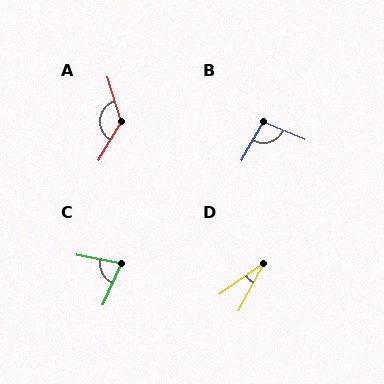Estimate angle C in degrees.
Approximately 77 degrees.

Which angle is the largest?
A, at approximately 133 degrees.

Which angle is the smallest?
D, at approximately 27 degrees.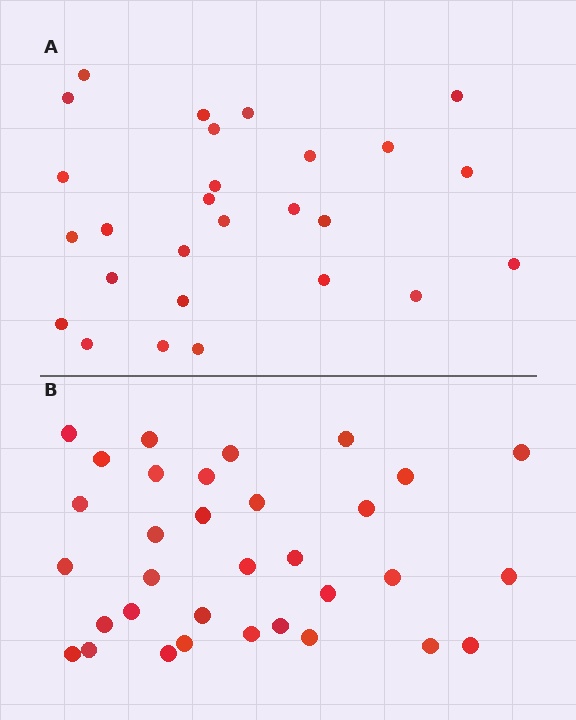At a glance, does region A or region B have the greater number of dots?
Region B (the bottom region) has more dots.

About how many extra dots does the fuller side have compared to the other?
Region B has about 6 more dots than region A.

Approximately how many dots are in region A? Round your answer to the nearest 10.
About 30 dots. (The exact count is 27, which rounds to 30.)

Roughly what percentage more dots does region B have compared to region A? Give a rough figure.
About 20% more.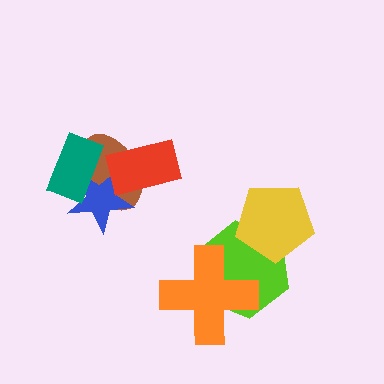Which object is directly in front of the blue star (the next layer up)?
The red rectangle is directly in front of the blue star.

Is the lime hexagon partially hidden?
Yes, it is partially covered by another shape.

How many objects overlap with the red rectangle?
2 objects overlap with the red rectangle.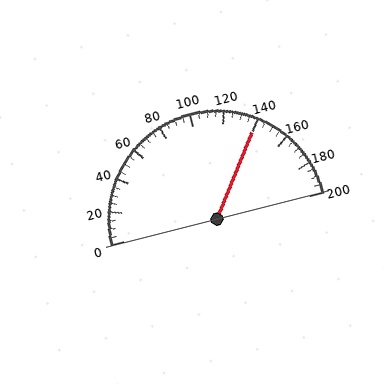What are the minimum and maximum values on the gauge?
The gauge ranges from 0 to 200.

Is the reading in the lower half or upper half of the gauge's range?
The reading is in the upper half of the range (0 to 200).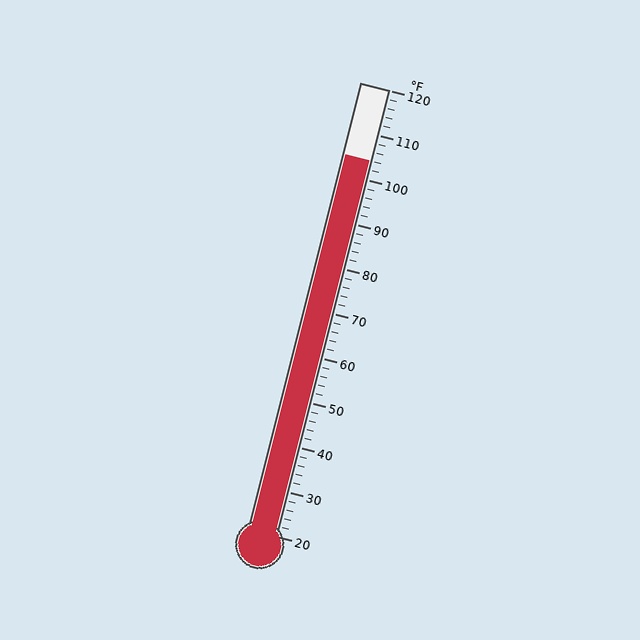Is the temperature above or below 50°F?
The temperature is above 50°F.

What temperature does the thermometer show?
The thermometer shows approximately 104°F.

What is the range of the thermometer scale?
The thermometer scale ranges from 20°F to 120°F.